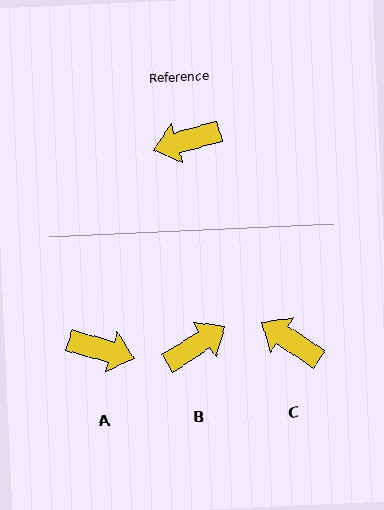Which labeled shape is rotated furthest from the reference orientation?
B, about 163 degrees away.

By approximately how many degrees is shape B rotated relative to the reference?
Approximately 163 degrees clockwise.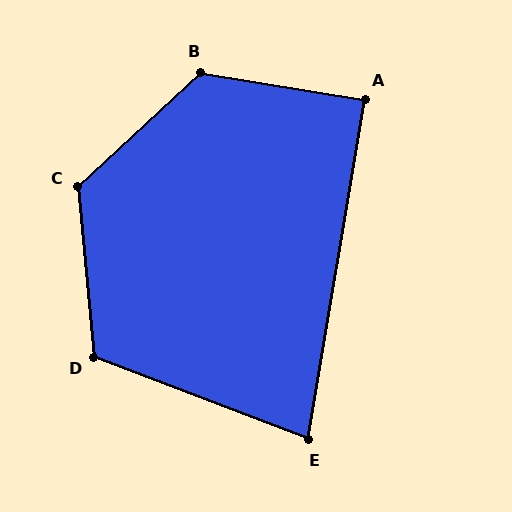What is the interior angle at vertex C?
Approximately 127 degrees (obtuse).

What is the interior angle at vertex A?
Approximately 90 degrees (approximately right).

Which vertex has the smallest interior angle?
E, at approximately 79 degrees.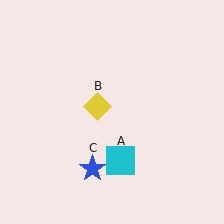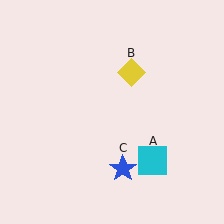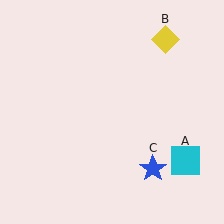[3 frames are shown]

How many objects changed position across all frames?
3 objects changed position: cyan square (object A), yellow diamond (object B), blue star (object C).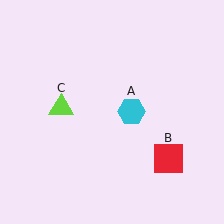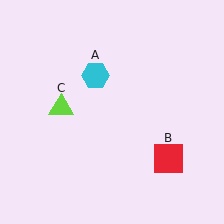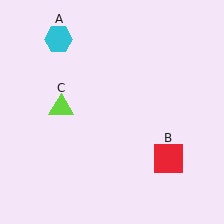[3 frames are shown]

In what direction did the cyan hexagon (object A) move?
The cyan hexagon (object A) moved up and to the left.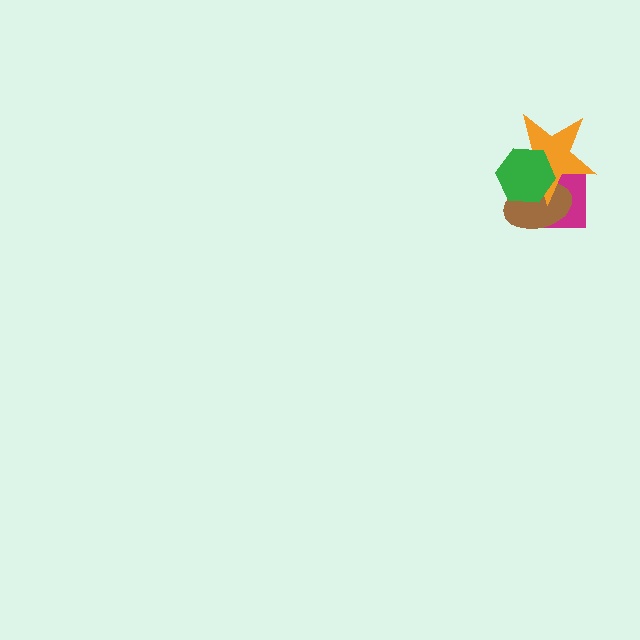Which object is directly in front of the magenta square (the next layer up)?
The brown ellipse is directly in front of the magenta square.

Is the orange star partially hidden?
Yes, it is partially covered by another shape.